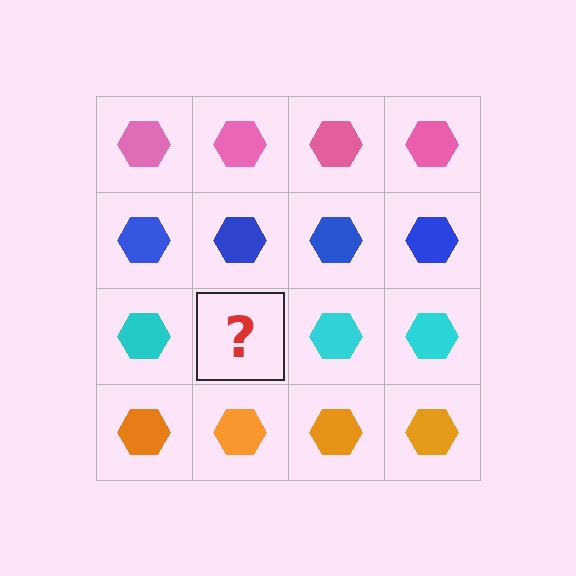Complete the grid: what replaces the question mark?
The question mark should be replaced with a cyan hexagon.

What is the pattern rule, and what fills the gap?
The rule is that each row has a consistent color. The gap should be filled with a cyan hexagon.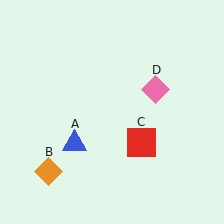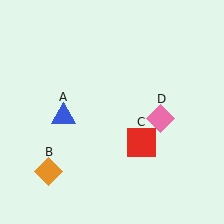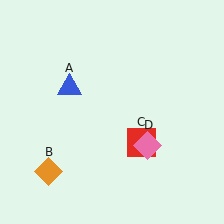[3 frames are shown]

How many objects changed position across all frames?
2 objects changed position: blue triangle (object A), pink diamond (object D).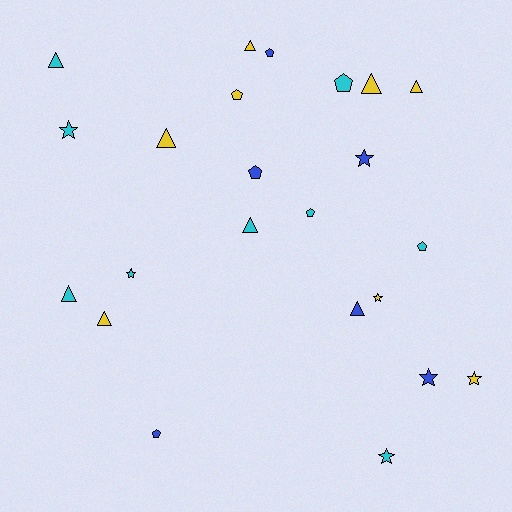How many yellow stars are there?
There are 2 yellow stars.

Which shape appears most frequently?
Triangle, with 9 objects.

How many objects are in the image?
There are 23 objects.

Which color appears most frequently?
Cyan, with 9 objects.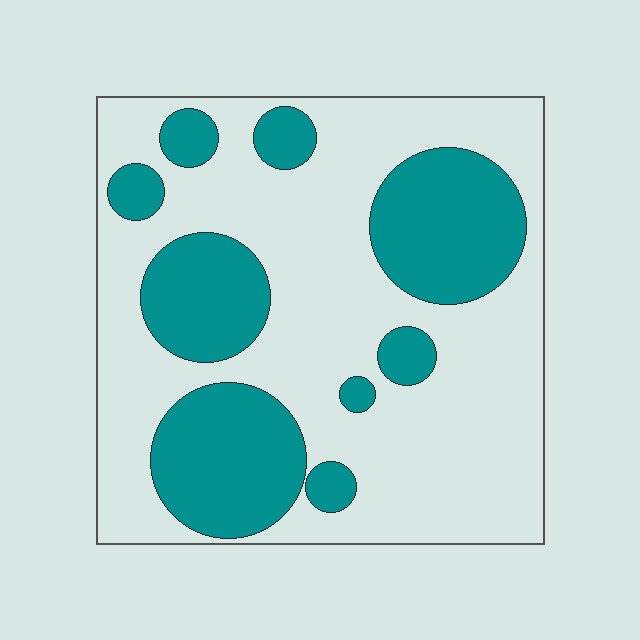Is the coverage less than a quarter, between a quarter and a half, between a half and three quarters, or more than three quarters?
Between a quarter and a half.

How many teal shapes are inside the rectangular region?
9.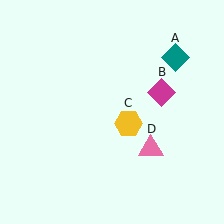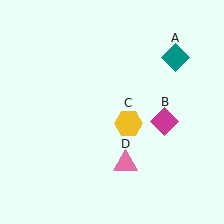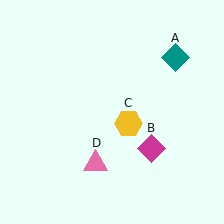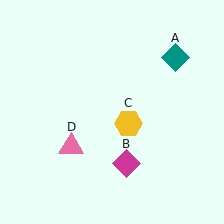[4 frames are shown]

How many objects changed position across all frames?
2 objects changed position: magenta diamond (object B), pink triangle (object D).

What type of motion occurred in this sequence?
The magenta diamond (object B), pink triangle (object D) rotated clockwise around the center of the scene.